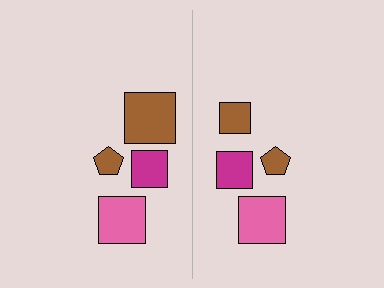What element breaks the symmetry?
The brown square on the right side has a different size than its mirror counterpart.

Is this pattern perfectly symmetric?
No, the pattern is not perfectly symmetric. The brown square on the right side has a different size than its mirror counterpart.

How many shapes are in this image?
There are 8 shapes in this image.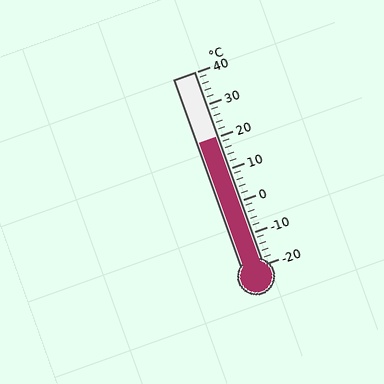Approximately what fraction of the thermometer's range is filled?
The thermometer is filled to approximately 65% of its range.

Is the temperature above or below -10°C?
The temperature is above -10°C.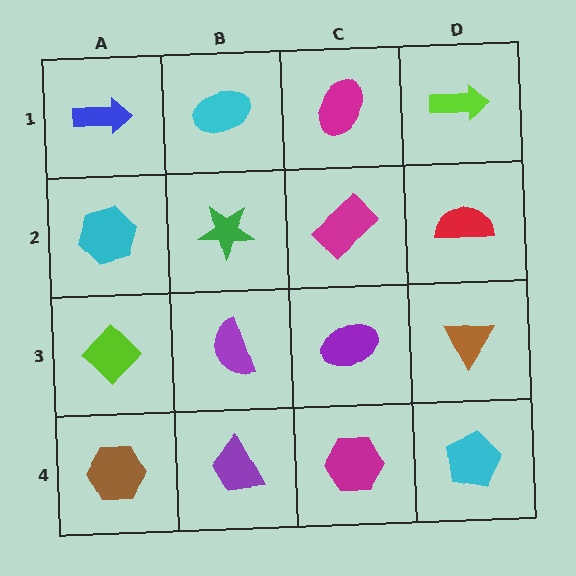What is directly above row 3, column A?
A cyan hexagon.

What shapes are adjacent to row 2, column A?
A blue arrow (row 1, column A), a lime diamond (row 3, column A), a green star (row 2, column B).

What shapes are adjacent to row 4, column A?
A lime diamond (row 3, column A), a purple trapezoid (row 4, column B).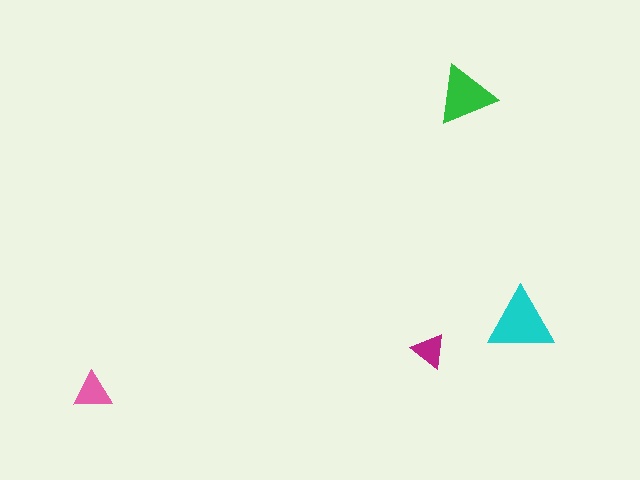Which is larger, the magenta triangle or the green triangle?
The green one.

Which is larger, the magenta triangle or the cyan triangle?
The cyan one.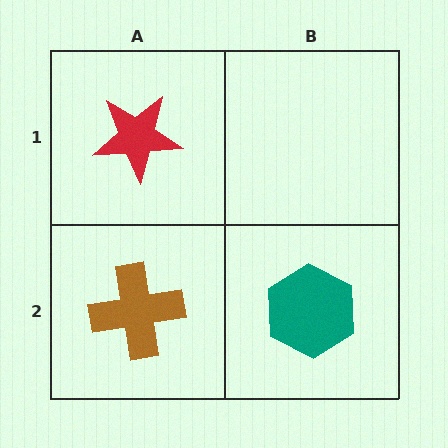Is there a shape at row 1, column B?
No, that cell is empty.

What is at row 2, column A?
A brown cross.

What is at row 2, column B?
A teal hexagon.